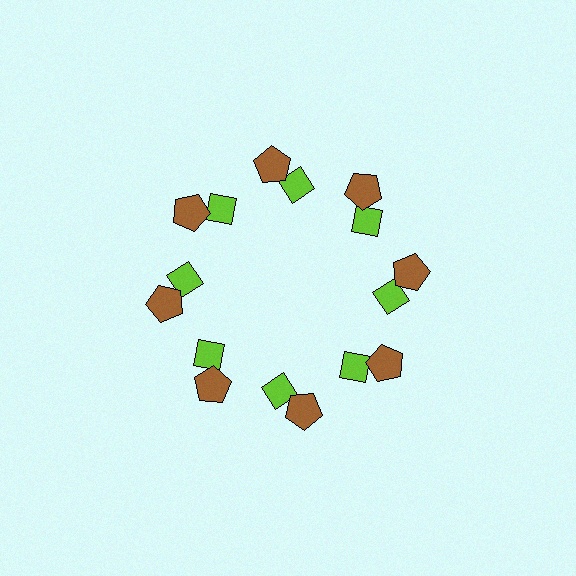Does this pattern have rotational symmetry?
Yes, this pattern has 8-fold rotational symmetry. It looks the same after rotating 45 degrees around the center.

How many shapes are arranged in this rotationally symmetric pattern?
There are 16 shapes, arranged in 8 groups of 2.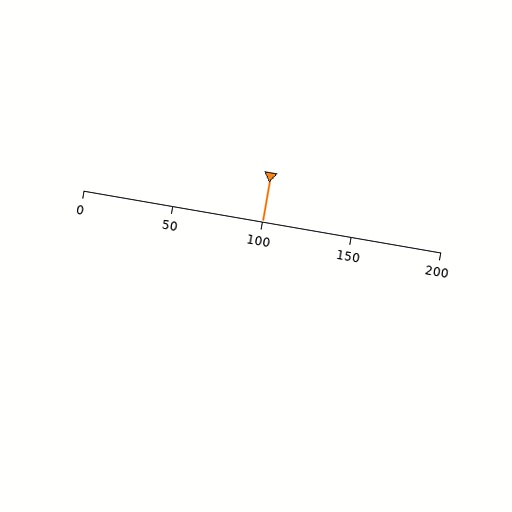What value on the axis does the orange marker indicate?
The marker indicates approximately 100.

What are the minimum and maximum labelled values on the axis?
The axis runs from 0 to 200.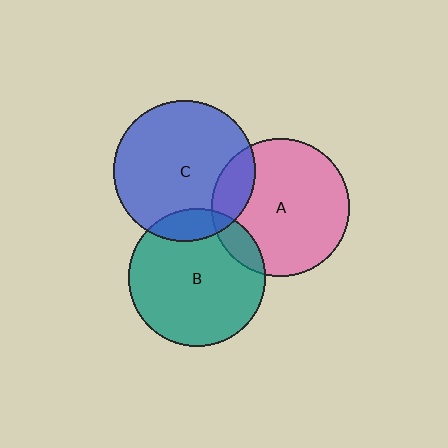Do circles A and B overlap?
Yes.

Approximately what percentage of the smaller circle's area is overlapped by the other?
Approximately 10%.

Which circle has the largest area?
Circle C (blue).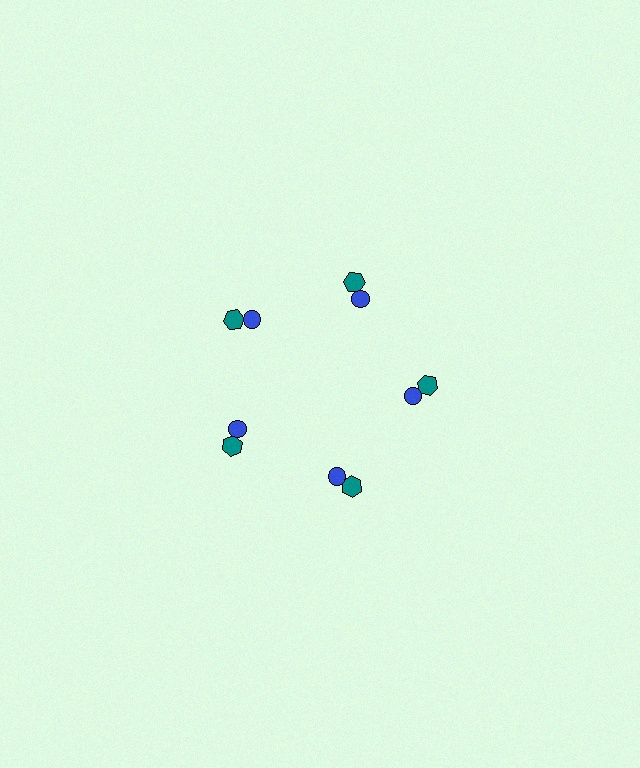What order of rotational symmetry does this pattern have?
This pattern has 5-fold rotational symmetry.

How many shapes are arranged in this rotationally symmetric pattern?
There are 10 shapes, arranged in 5 groups of 2.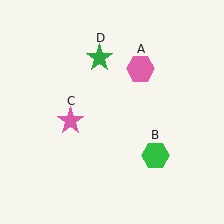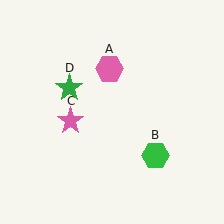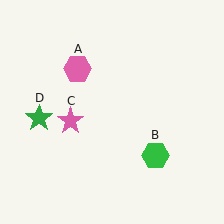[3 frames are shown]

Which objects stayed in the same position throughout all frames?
Green hexagon (object B) and pink star (object C) remained stationary.